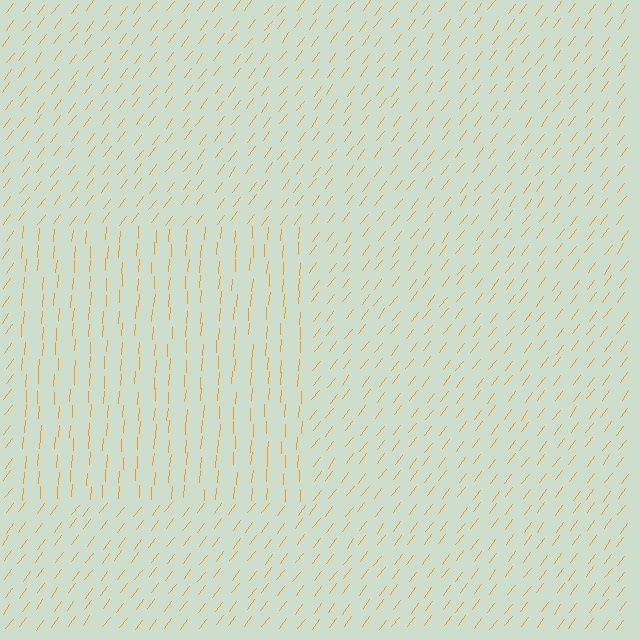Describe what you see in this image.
The image is filled with small orange line segments. A rectangle region in the image has lines oriented differently from the surrounding lines, creating a visible texture boundary.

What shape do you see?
I see a rectangle.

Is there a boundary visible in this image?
Yes, there is a texture boundary formed by a change in line orientation.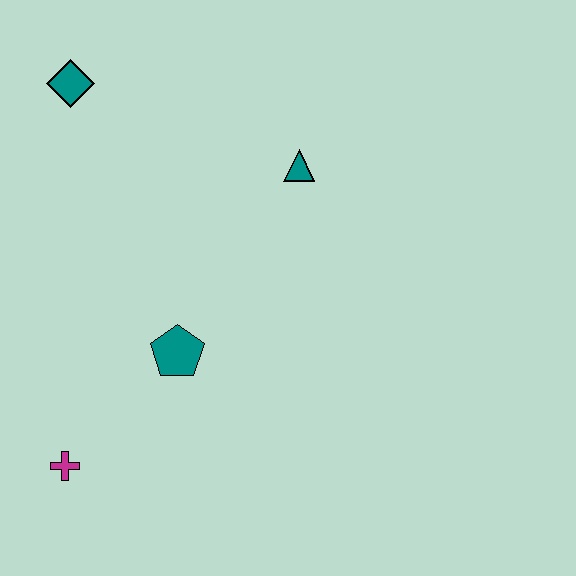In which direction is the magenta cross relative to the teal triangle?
The magenta cross is below the teal triangle.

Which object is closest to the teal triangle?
The teal pentagon is closest to the teal triangle.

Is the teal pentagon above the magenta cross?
Yes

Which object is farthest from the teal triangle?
The magenta cross is farthest from the teal triangle.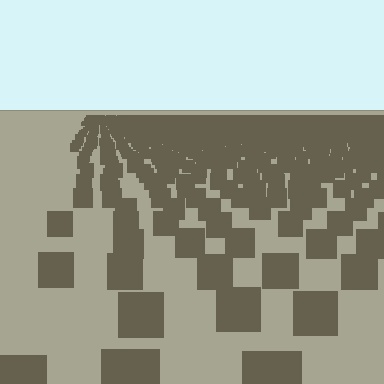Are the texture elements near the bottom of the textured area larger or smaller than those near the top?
Larger. Near the bottom, elements are closer to the viewer and appear at a bigger on-screen size.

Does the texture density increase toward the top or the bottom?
Density increases toward the top.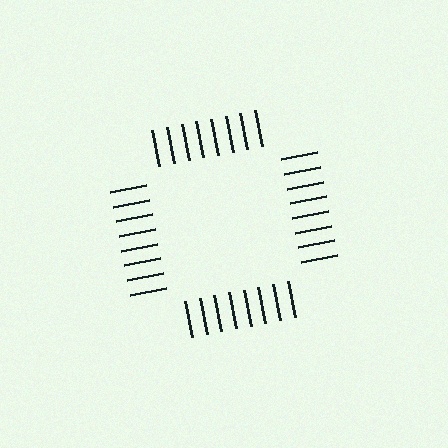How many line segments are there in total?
32 — 8 along each of the 4 edges.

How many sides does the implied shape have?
4 sides — the line-ends trace a square.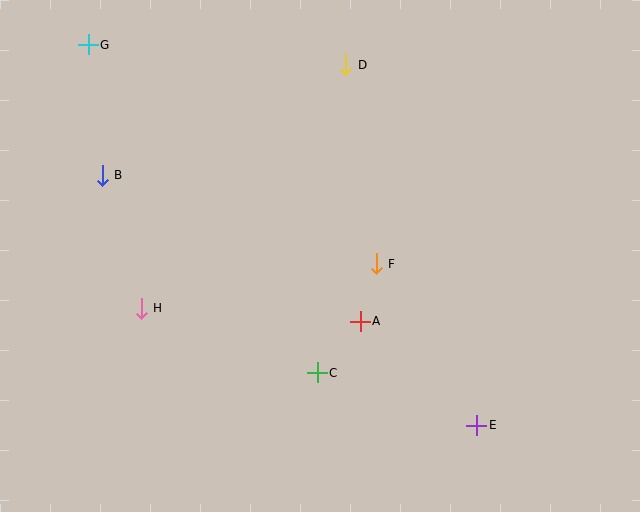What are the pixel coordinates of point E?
Point E is at (477, 425).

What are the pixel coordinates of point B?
Point B is at (102, 175).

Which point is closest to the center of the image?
Point F at (376, 264) is closest to the center.